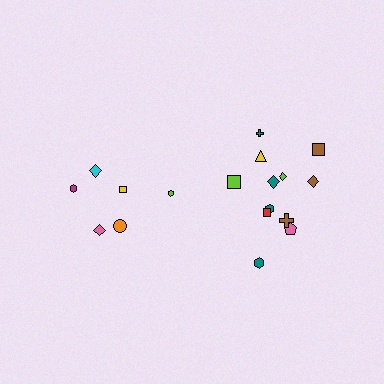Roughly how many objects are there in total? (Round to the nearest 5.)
Roughly 20 objects in total.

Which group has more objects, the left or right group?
The right group.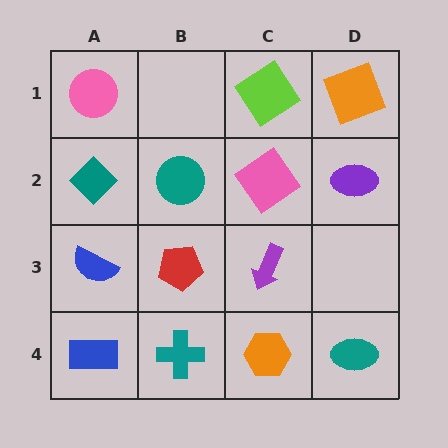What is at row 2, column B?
A teal circle.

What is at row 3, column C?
A purple arrow.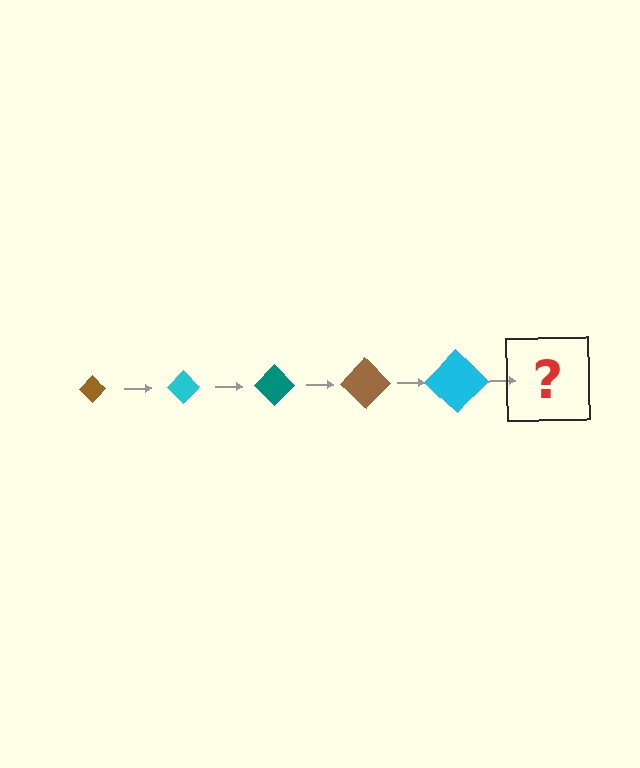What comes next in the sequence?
The next element should be a teal diamond, larger than the previous one.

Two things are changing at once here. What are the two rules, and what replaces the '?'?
The two rules are that the diamond grows larger each step and the color cycles through brown, cyan, and teal. The '?' should be a teal diamond, larger than the previous one.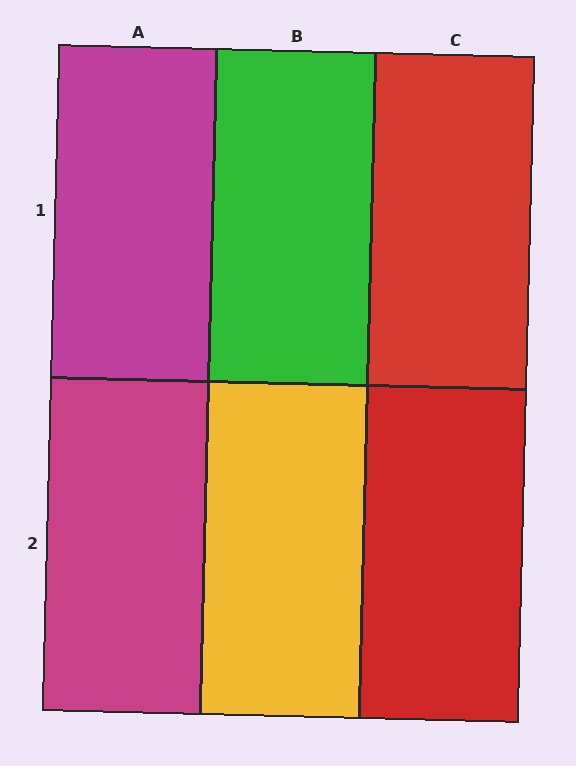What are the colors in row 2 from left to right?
Magenta, yellow, red.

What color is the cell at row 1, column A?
Magenta.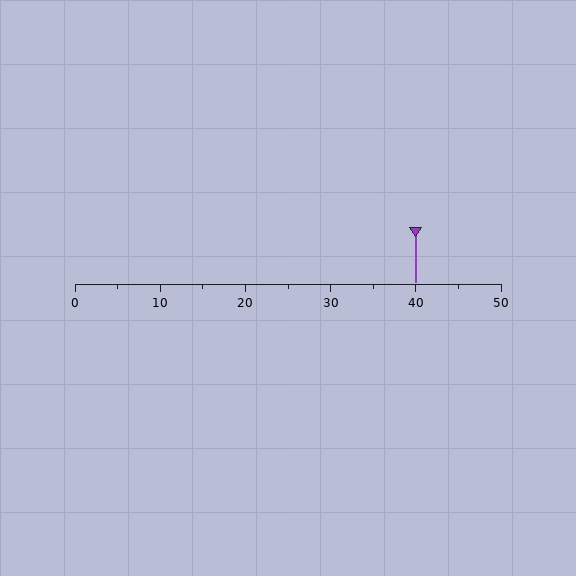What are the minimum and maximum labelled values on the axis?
The axis runs from 0 to 50.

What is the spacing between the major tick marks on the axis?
The major ticks are spaced 10 apart.